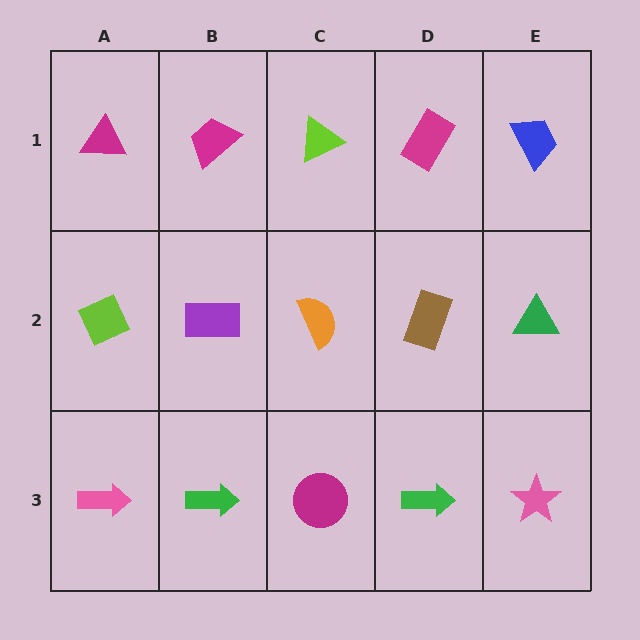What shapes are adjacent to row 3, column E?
A green triangle (row 2, column E), a green arrow (row 3, column D).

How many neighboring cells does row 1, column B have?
3.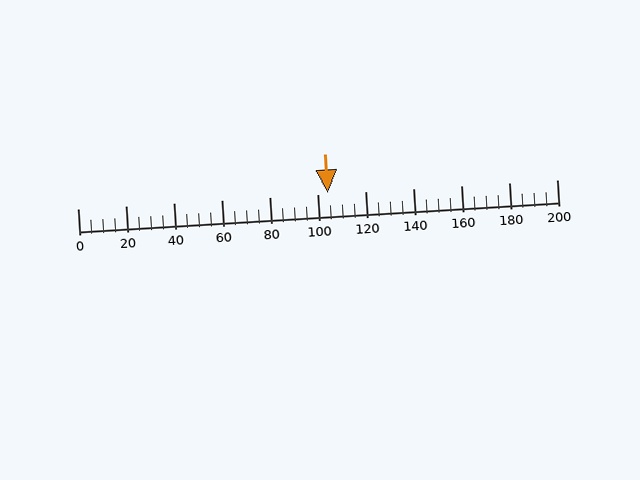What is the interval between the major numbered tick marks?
The major tick marks are spaced 20 units apart.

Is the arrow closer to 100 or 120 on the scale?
The arrow is closer to 100.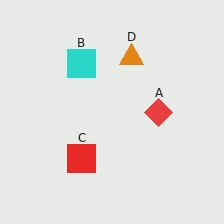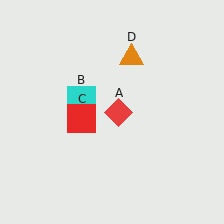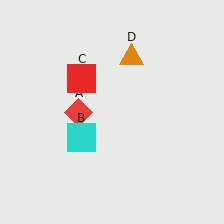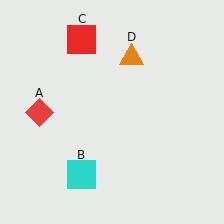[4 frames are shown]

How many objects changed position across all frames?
3 objects changed position: red diamond (object A), cyan square (object B), red square (object C).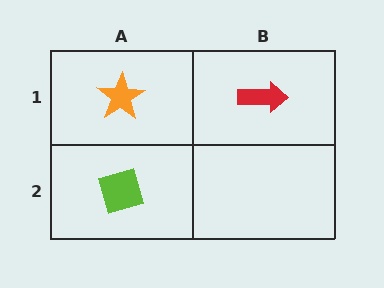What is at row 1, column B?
A red arrow.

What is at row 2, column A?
A lime square.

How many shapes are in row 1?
2 shapes.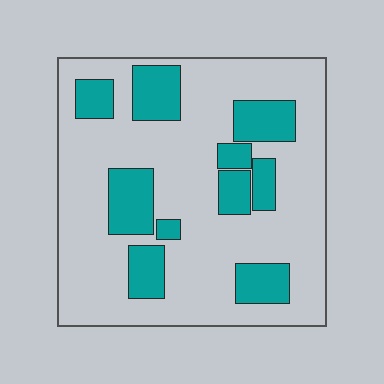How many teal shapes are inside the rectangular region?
10.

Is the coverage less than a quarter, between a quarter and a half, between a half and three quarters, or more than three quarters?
Between a quarter and a half.